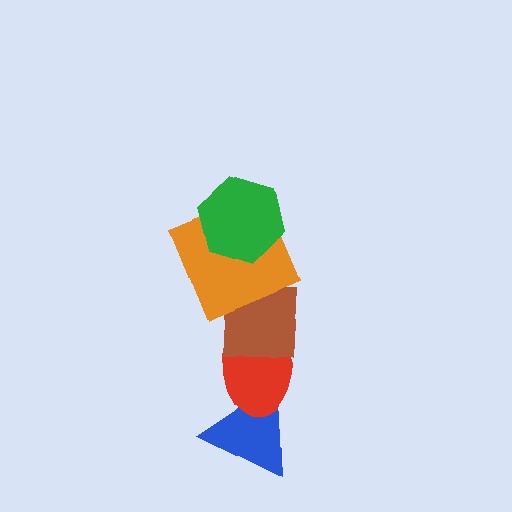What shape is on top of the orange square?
The green hexagon is on top of the orange square.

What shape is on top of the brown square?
The orange square is on top of the brown square.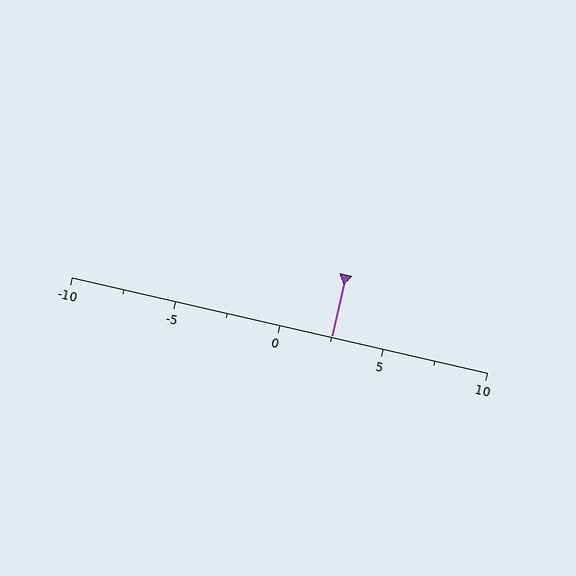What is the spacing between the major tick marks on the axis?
The major ticks are spaced 5 apart.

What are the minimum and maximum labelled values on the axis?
The axis runs from -10 to 10.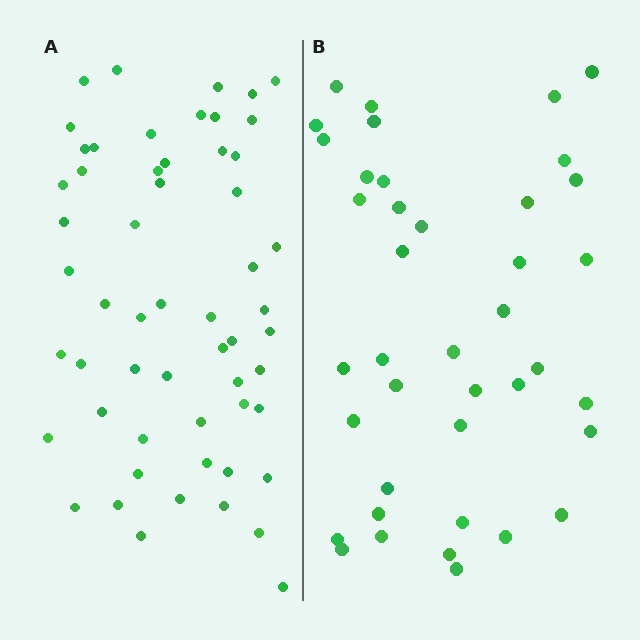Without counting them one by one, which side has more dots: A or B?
Region A (the left region) has more dots.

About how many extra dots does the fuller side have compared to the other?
Region A has approximately 15 more dots than region B.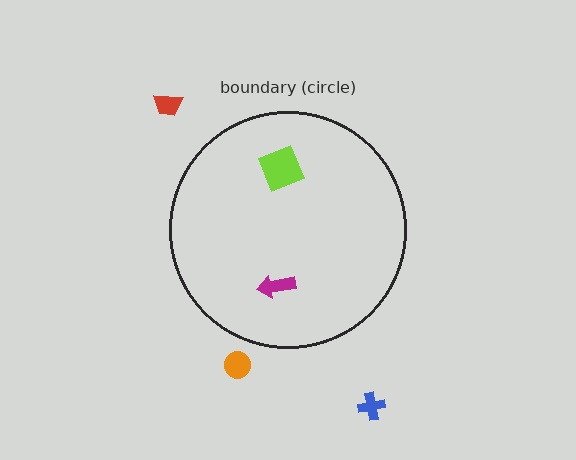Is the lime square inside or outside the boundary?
Inside.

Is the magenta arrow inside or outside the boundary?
Inside.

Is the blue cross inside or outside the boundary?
Outside.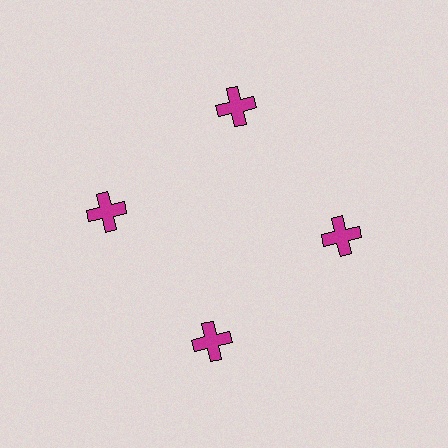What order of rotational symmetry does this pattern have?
This pattern has 4-fold rotational symmetry.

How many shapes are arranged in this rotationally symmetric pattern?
There are 4 shapes, arranged in 4 groups of 1.